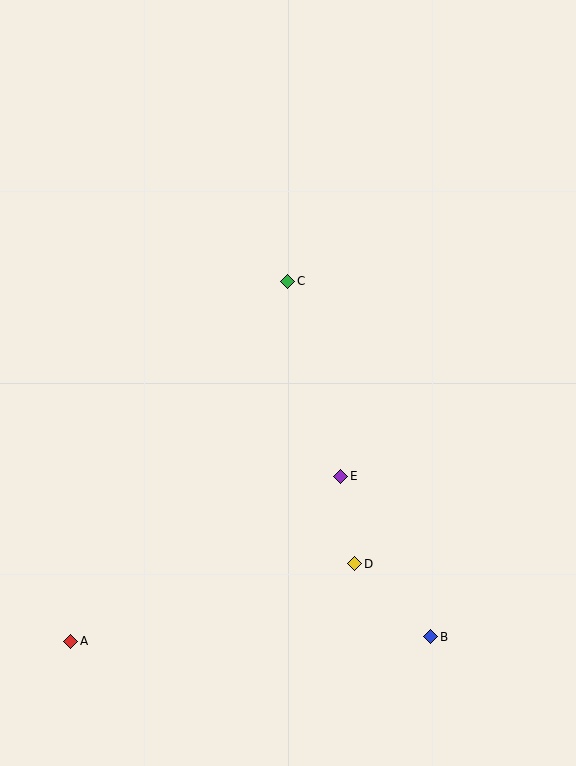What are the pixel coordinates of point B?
Point B is at (431, 637).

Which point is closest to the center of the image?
Point C at (288, 281) is closest to the center.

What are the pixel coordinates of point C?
Point C is at (288, 281).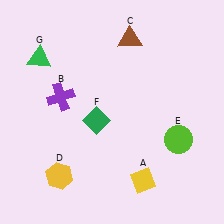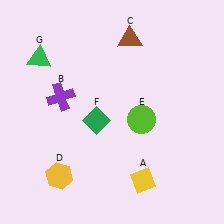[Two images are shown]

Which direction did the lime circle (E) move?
The lime circle (E) moved left.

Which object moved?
The lime circle (E) moved left.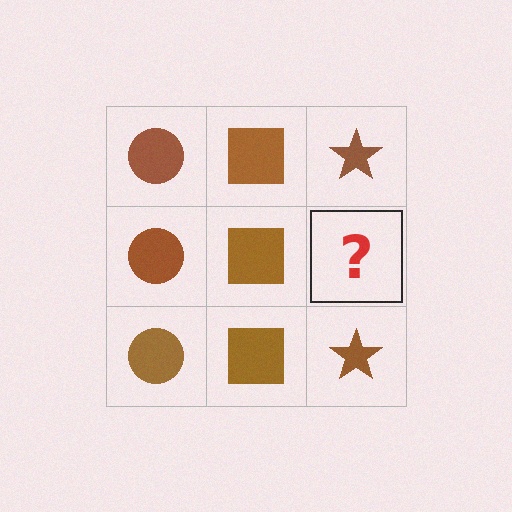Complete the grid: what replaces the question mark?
The question mark should be replaced with a brown star.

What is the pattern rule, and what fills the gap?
The rule is that each column has a consistent shape. The gap should be filled with a brown star.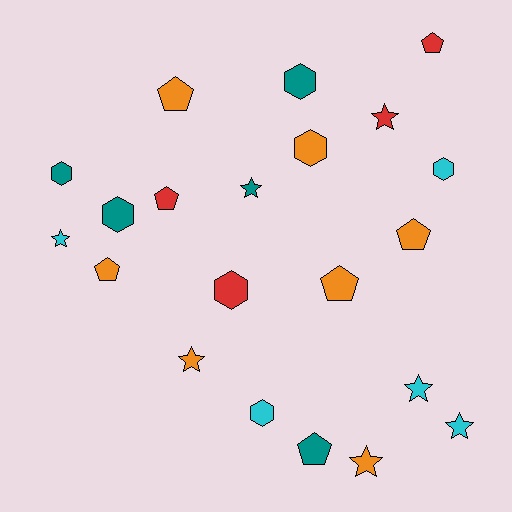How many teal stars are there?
There is 1 teal star.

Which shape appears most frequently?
Hexagon, with 7 objects.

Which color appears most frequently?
Orange, with 7 objects.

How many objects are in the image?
There are 21 objects.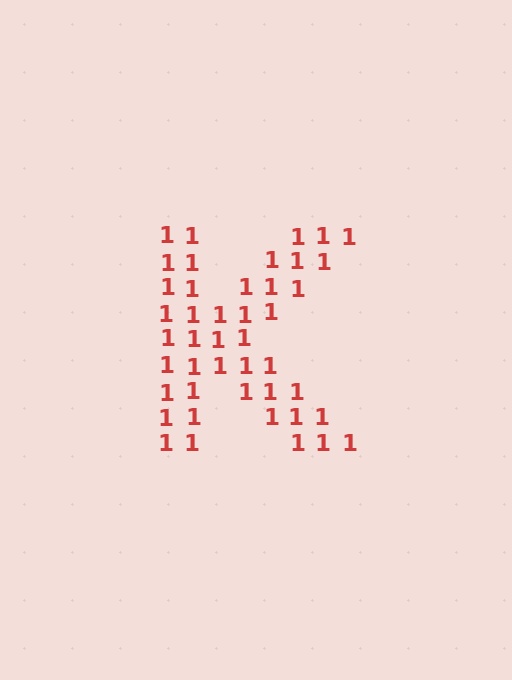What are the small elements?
The small elements are digit 1's.